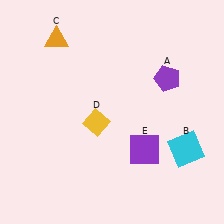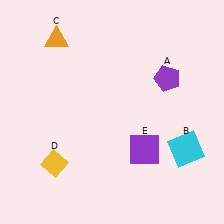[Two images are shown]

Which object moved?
The yellow diamond (D) moved left.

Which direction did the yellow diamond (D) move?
The yellow diamond (D) moved left.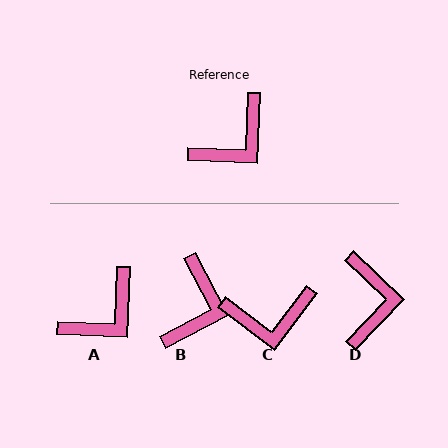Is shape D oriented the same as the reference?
No, it is off by about 48 degrees.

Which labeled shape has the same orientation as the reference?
A.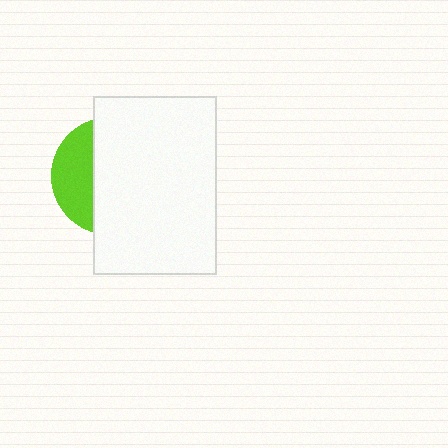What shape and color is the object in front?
The object in front is a white rectangle.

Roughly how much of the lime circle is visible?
A small part of it is visible (roughly 32%).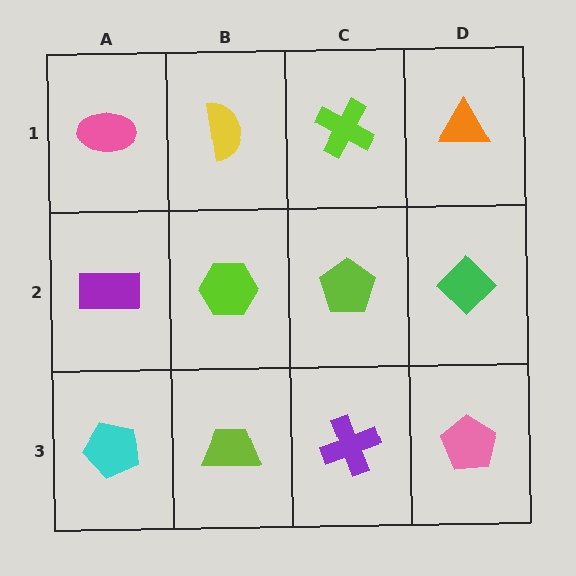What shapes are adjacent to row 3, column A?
A purple rectangle (row 2, column A), a lime trapezoid (row 3, column B).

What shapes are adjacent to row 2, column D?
An orange triangle (row 1, column D), a pink pentagon (row 3, column D), a lime pentagon (row 2, column C).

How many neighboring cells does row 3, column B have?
3.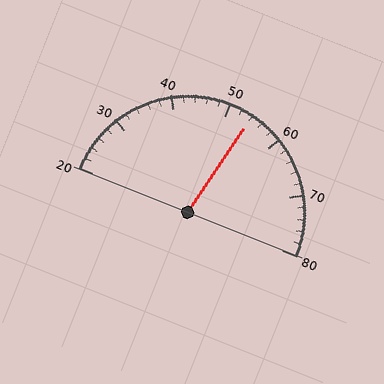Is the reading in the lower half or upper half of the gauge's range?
The reading is in the upper half of the range (20 to 80).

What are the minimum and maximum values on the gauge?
The gauge ranges from 20 to 80.